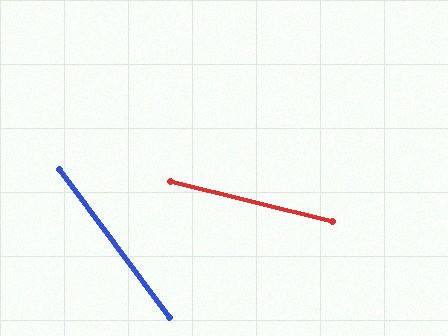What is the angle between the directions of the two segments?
Approximately 39 degrees.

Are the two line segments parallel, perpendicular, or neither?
Neither parallel nor perpendicular — they differ by about 39°.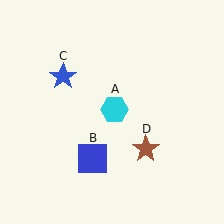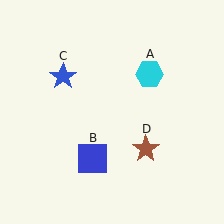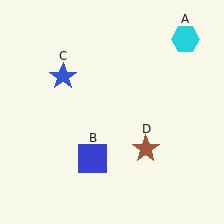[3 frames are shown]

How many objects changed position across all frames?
1 object changed position: cyan hexagon (object A).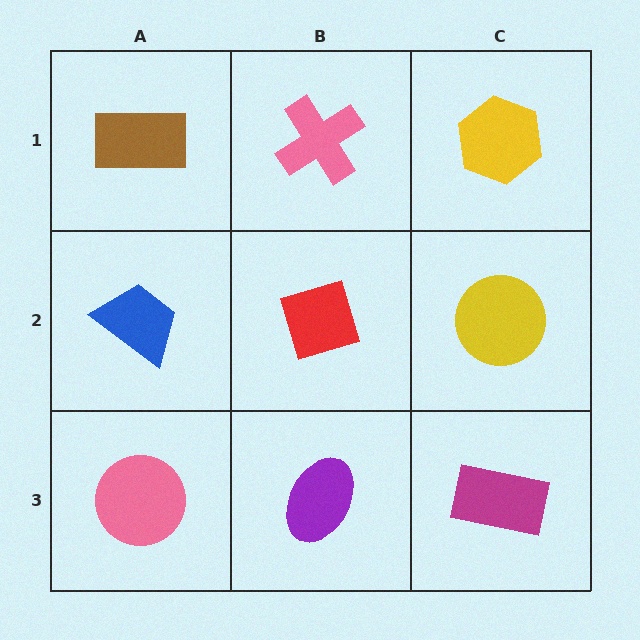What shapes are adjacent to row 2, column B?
A pink cross (row 1, column B), a purple ellipse (row 3, column B), a blue trapezoid (row 2, column A), a yellow circle (row 2, column C).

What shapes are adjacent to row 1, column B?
A red diamond (row 2, column B), a brown rectangle (row 1, column A), a yellow hexagon (row 1, column C).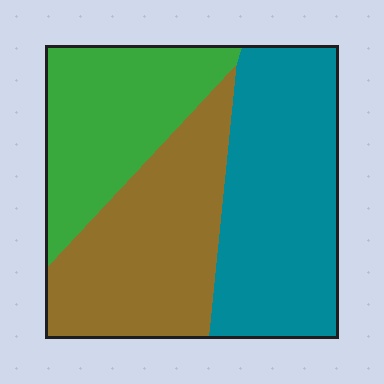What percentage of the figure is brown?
Brown covers 34% of the figure.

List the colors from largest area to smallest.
From largest to smallest: teal, brown, green.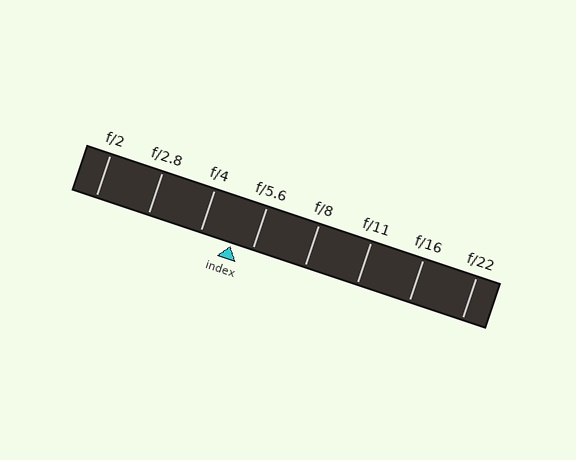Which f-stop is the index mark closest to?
The index mark is closest to f/5.6.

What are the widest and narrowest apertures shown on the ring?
The widest aperture shown is f/2 and the narrowest is f/22.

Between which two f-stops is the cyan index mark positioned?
The index mark is between f/4 and f/5.6.